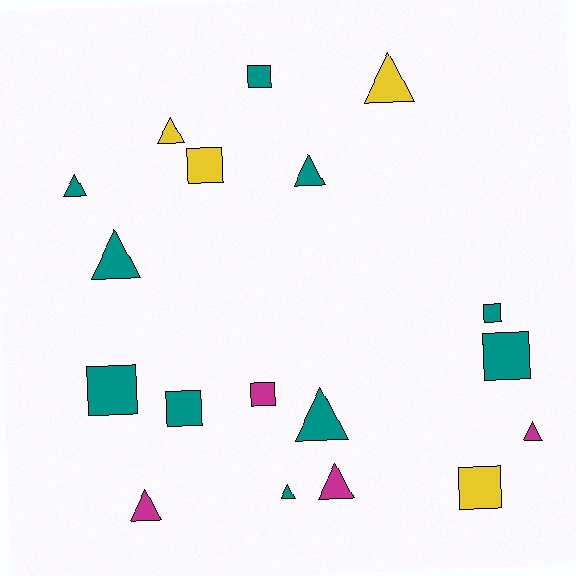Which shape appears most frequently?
Triangle, with 10 objects.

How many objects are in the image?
There are 18 objects.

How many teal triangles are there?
There are 5 teal triangles.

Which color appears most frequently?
Teal, with 10 objects.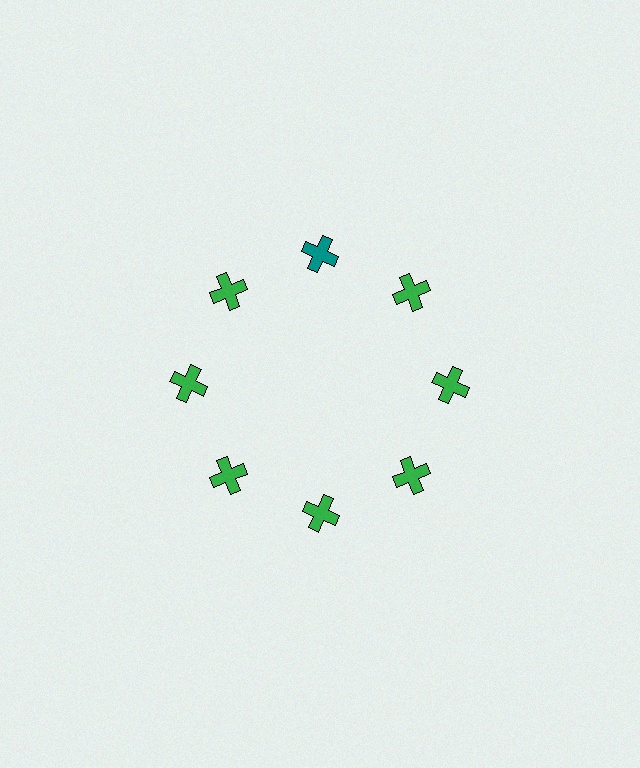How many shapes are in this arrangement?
There are 8 shapes arranged in a ring pattern.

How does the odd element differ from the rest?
It has a different color: teal instead of green.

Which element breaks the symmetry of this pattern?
The teal cross at roughly the 12 o'clock position breaks the symmetry. All other shapes are green crosses.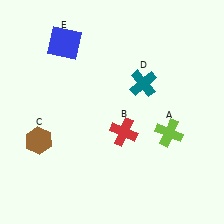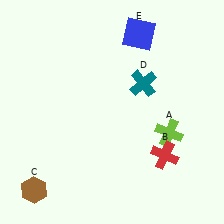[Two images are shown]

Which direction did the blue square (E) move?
The blue square (E) moved right.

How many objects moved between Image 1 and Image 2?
3 objects moved between the two images.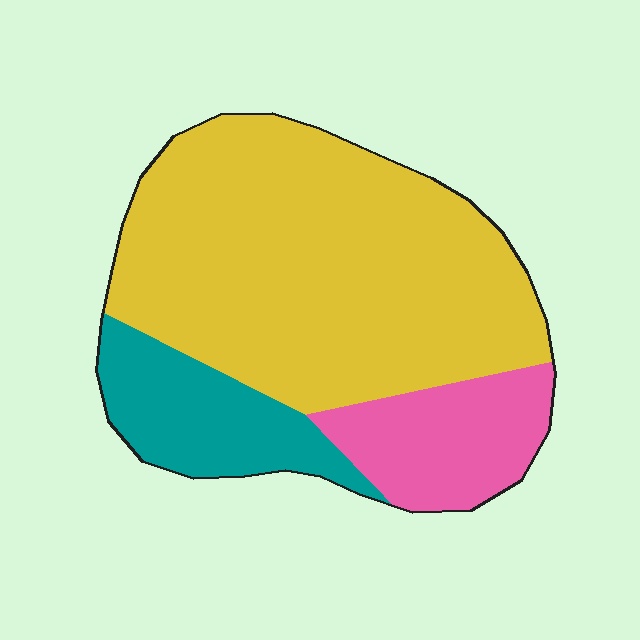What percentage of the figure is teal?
Teal takes up about one sixth (1/6) of the figure.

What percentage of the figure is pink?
Pink takes up about one sixth (1/6) of the figure.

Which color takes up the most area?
Yellow, at roughly 65%.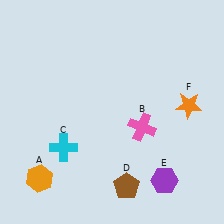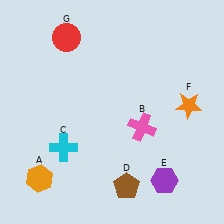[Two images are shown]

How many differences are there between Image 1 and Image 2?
There is 1 difference between the two images.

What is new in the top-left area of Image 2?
A red circle (G) was added in the top-left area of Image 2.